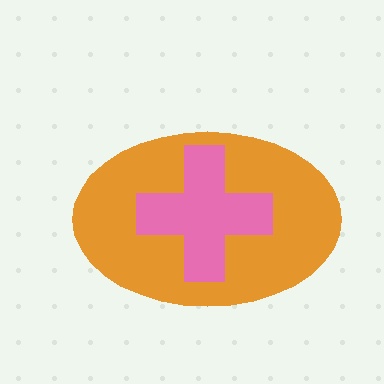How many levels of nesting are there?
2.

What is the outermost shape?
The orange ellipse.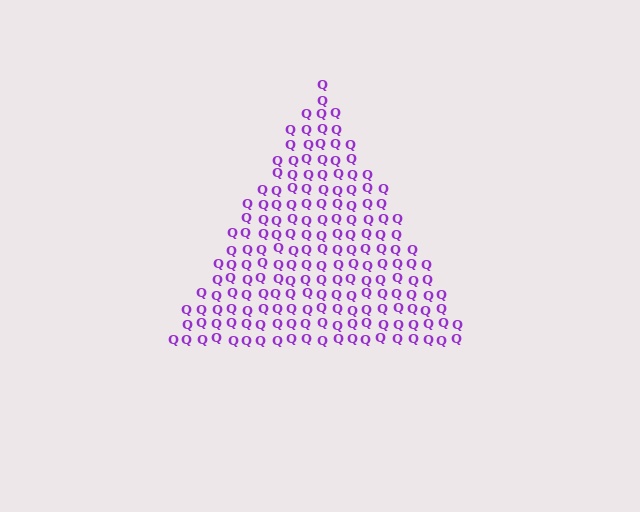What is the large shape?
The large shape is a triangle.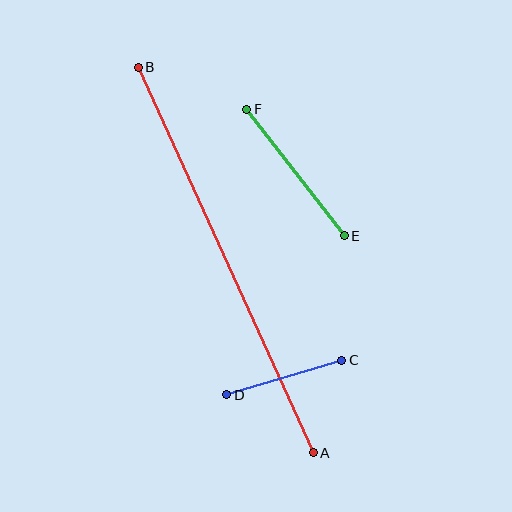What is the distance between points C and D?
The distance is approximately 120 pixels.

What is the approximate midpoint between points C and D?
The midpoint is at approximately (284, 377) pixels.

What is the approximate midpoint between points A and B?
The midpoint is at approximately (226, 260) pixels.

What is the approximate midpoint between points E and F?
The midpoint is at approximately (295, 172) pixels.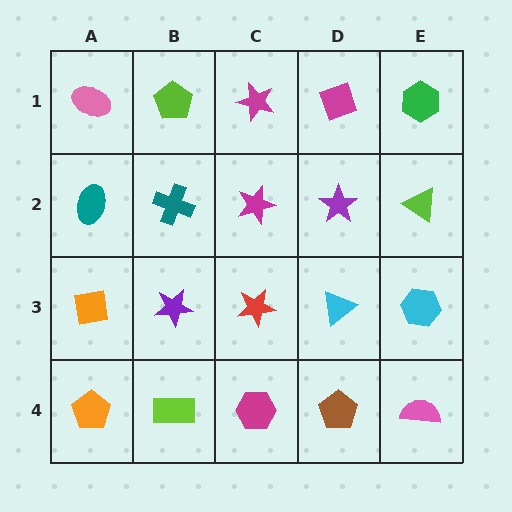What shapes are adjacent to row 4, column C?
A red star (row 3, column C), a lime rectangle (row 4, column B), a brown pentagon (row 4, column D).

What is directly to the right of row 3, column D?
A cyan hexagon.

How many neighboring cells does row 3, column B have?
4.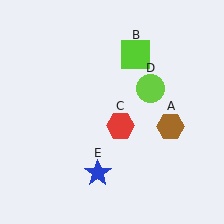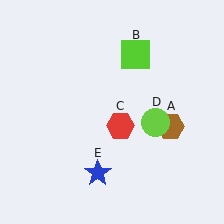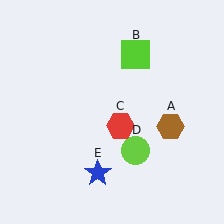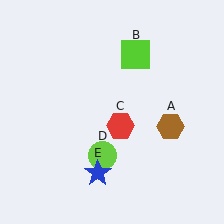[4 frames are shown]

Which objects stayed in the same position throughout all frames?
Brown hexagon (object A) and lime square (object B) and red hexagon (object C) and blue star (object E) remained stationary.